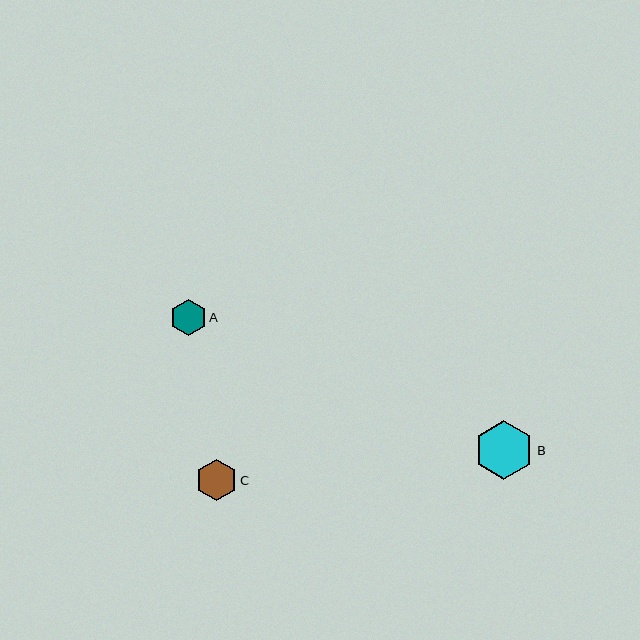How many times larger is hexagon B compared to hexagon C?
Hexagon B is approximately 1.4 times the size of hexagon C.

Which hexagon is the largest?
Hexagon B is the largest with a size of approximately 59 pixels.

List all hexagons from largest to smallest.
From largest to smallest: B, C, A.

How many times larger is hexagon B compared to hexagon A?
Hexagon B is approximately 1.6 times the size of hexagon A.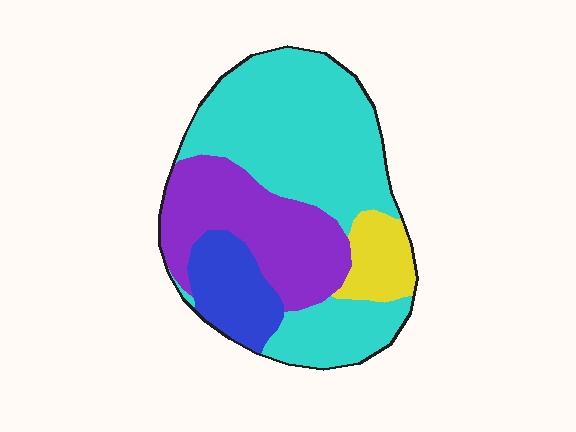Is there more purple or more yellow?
Purple.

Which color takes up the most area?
Cyan, at roughly 50%.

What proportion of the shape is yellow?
Yellow covers about 10% of the shape.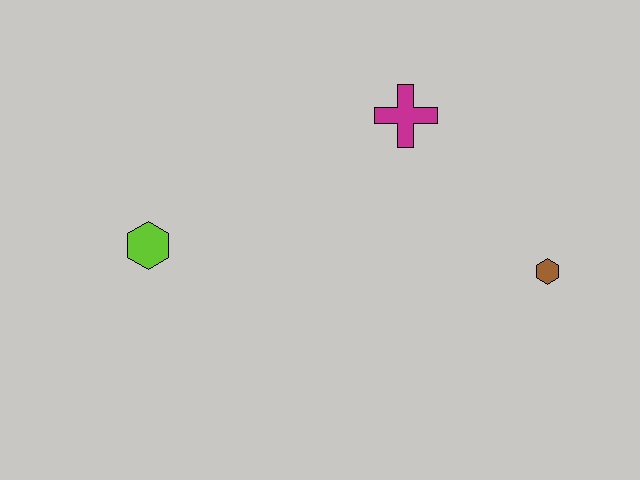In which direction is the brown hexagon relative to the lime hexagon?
The brown hexagon is to the right of the lime hexagon.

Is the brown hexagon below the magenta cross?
Yes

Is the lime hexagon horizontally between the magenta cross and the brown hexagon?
No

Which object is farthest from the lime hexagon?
The brown hexagon is farthest from the lime hexagon.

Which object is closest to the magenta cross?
The brown hexagon is closest to the magenta cross.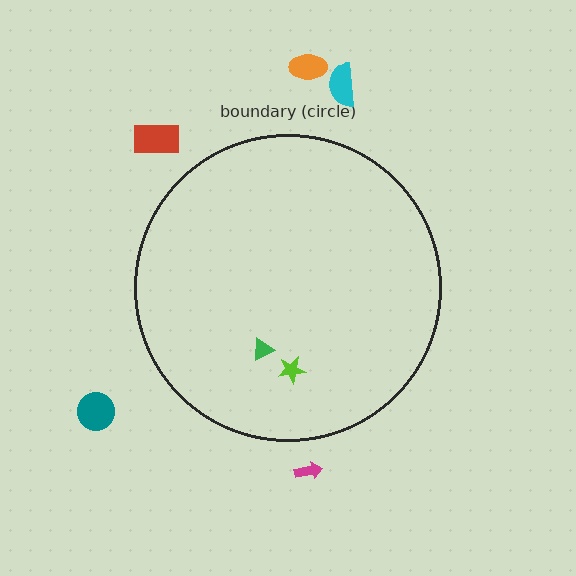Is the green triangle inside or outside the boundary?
Inside.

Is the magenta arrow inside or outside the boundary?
Outside.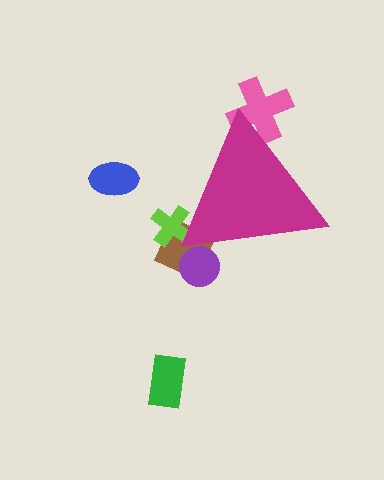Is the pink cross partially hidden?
Yes, the pink cross is partially hidden behind the magenta triangle.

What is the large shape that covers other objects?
A magenta triangle.